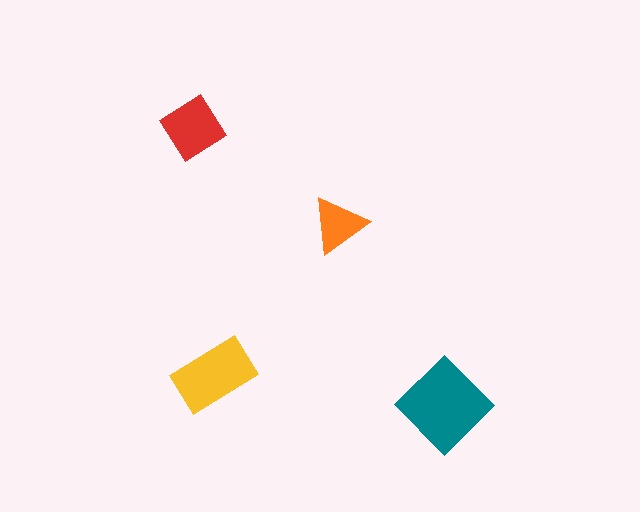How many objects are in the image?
There are 4 objects in the image.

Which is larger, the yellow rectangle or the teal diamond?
The teal diamond.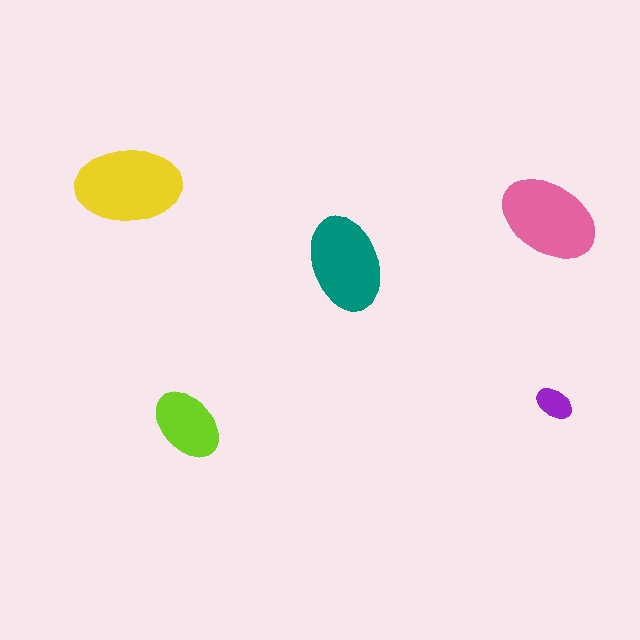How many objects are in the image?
There are 5 objects in the image.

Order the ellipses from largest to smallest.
the yellow one, the pink one, the teal one, the lime one, the purple one.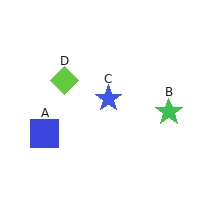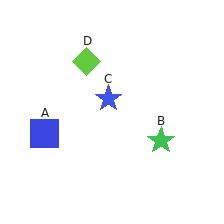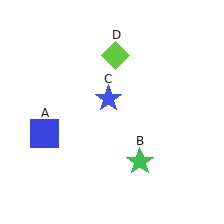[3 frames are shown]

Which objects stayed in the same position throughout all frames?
Blue square (object A) and blue star (object C) remained stationary.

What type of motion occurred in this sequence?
The green star (object B), lime diamond (object D) rotated clockwise around the center of the scene.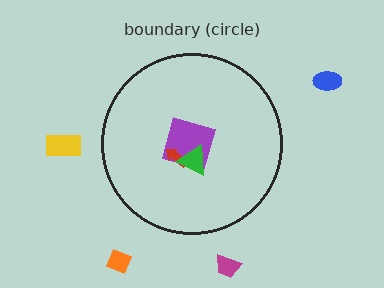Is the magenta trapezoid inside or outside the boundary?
Outside.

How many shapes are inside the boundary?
3 inside, 4 outside.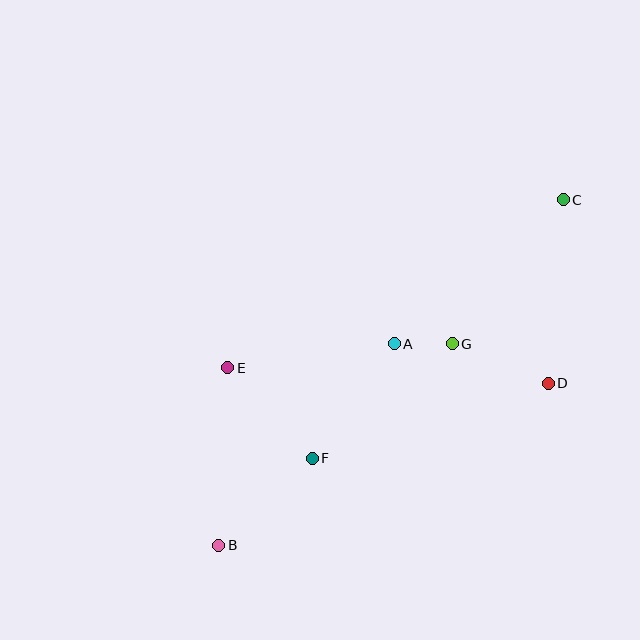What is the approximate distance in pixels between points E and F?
The distance between E and F is approximately 124 pixels.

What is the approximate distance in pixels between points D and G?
The distance between D and G is approximately 104 pixels.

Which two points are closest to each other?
Points A and G are closest to each other.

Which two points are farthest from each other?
Points B and C are farthest from each other.